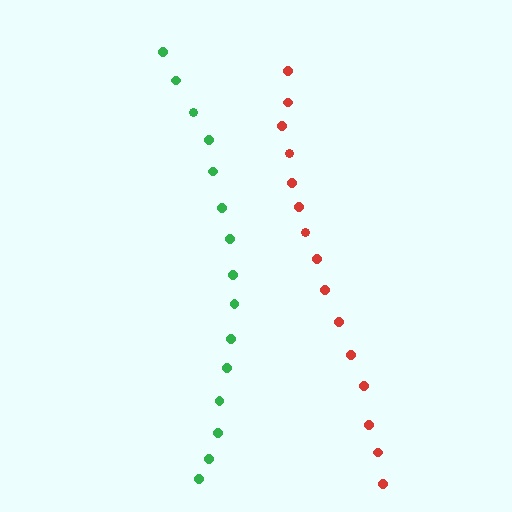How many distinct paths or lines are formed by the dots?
There are 2 distinct paths.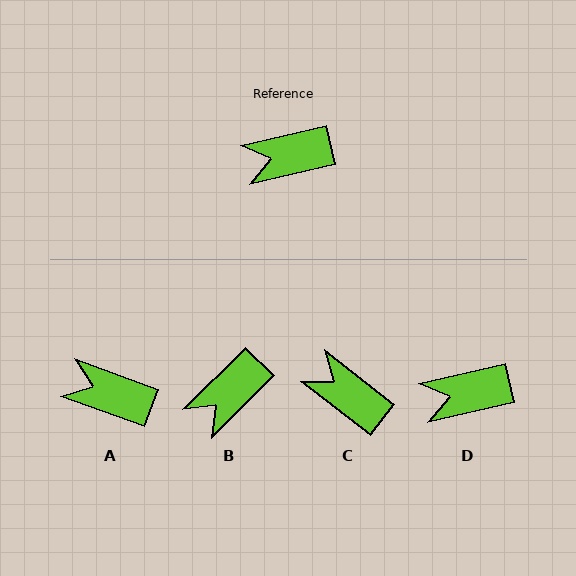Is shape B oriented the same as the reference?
No, it is off by about 32 degrees.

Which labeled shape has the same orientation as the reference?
D.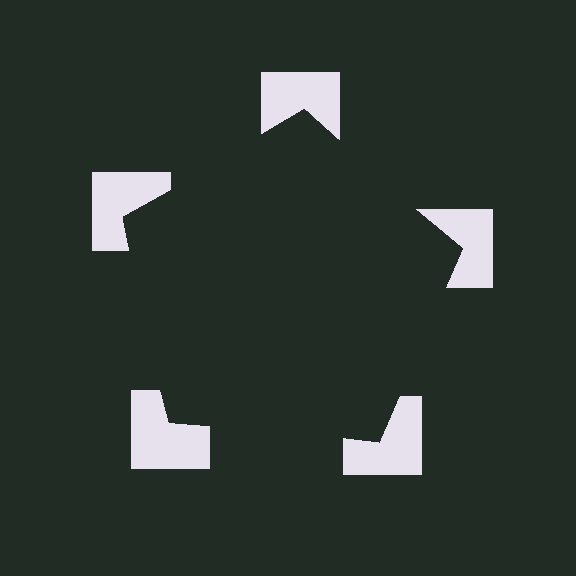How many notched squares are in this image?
There are 5 — one at each vertex of the illusory pentagon.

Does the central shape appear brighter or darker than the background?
It typically appears slightly darker than the background, even though no actual brightness change is drawn.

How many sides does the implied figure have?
5 sides.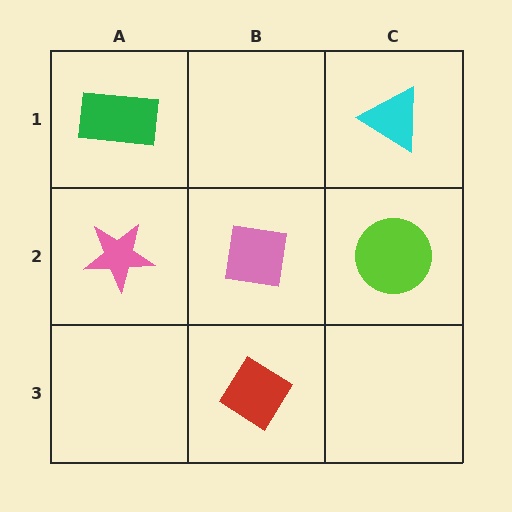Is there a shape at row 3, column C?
No, that cell is empty.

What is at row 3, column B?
A red diamond.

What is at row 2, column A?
A pink star.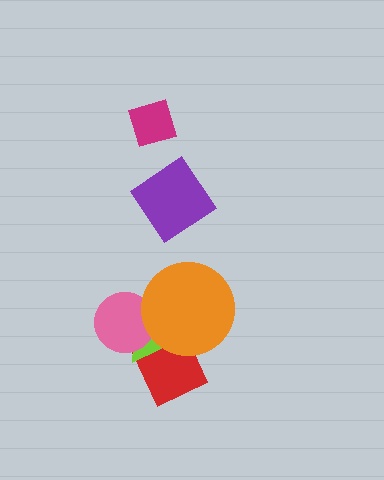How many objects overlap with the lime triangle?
3 objects overlap with the lime triangle.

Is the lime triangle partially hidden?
Yes, it is partially covered by another shape.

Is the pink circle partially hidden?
Yes, it is partially covered by another shape.